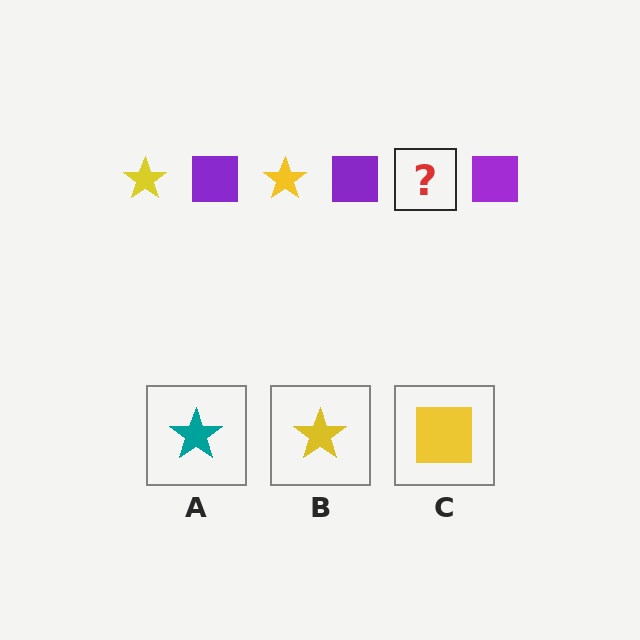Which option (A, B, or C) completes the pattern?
B.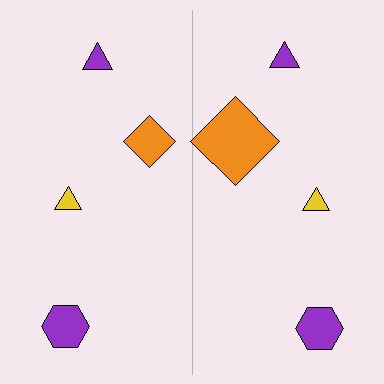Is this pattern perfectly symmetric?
No, the pattern is not perfectly symmetric. The orange diamond on the right side has a different size than its mirror counterpart.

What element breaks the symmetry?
The orange diamond on the right side has a different size than its mirror counterpart.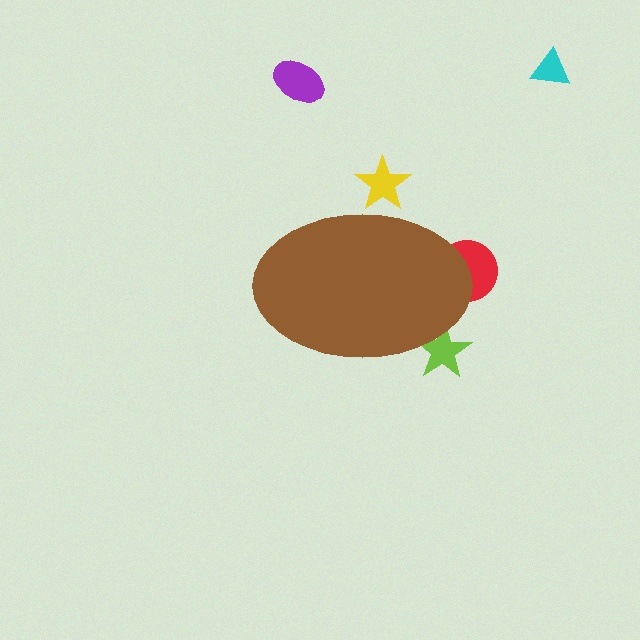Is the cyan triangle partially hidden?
No, the cyan triangle is fully visible.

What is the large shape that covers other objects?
A brown ellipse.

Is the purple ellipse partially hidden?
No, the purple ellipse is fully visible.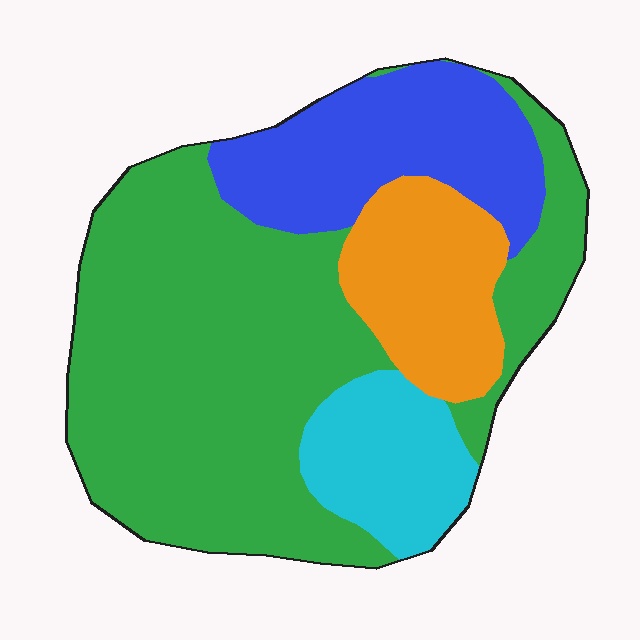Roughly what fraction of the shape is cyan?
Cyan covers around 10% of the shape.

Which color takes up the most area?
Green, at roughly 55%.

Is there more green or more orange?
Green.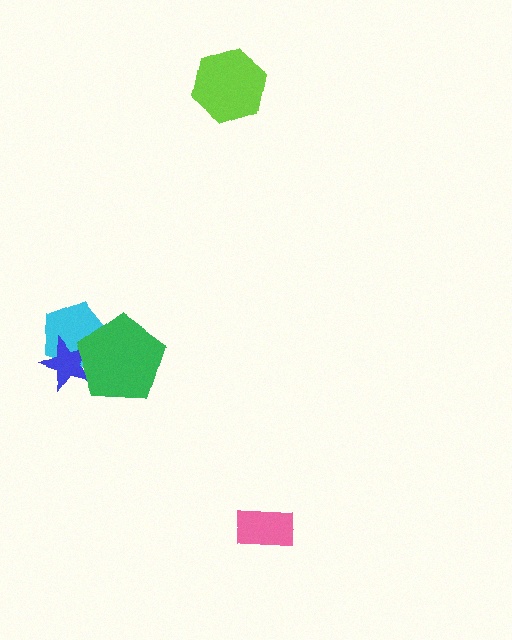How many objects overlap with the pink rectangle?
0 objects overlap with the pink rectangle.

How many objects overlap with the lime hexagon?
0 objects overlap with the lime hexagon.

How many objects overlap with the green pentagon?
2 objects overlap with the green pentagon.